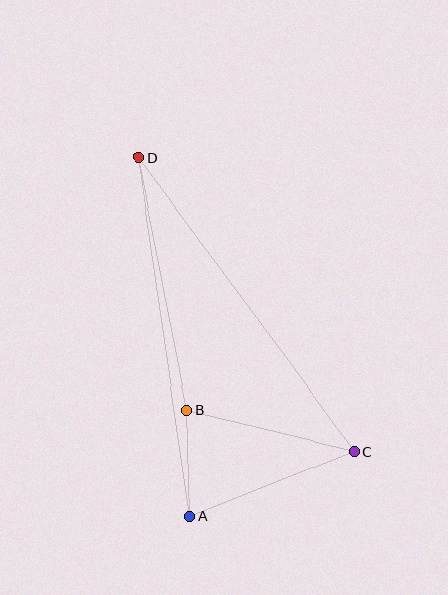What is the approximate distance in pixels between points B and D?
The distance between B and D is approximately 258 pixels.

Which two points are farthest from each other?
Points C and D are farthest from each other.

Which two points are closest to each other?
Points A and B are closest to each other.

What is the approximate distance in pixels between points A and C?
The distance between A and C is approximately 177 pixels.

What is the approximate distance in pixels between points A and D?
The distance between A and D is approximately 362 pixels.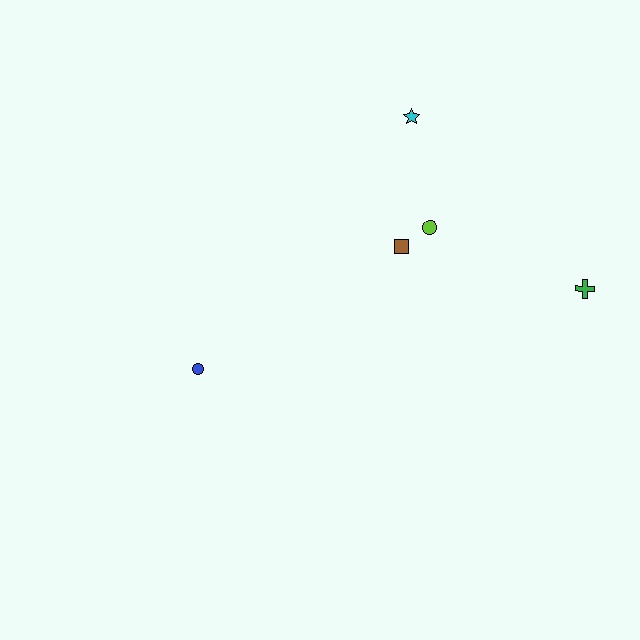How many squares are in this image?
There is 1 square.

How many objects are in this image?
There are 5 objects.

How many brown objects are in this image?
There is 1 brown object.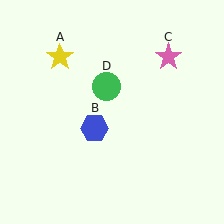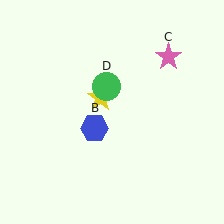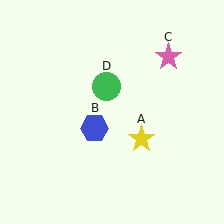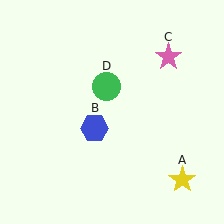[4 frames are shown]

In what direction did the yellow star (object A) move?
The yellow star (object A) moved down and to the right.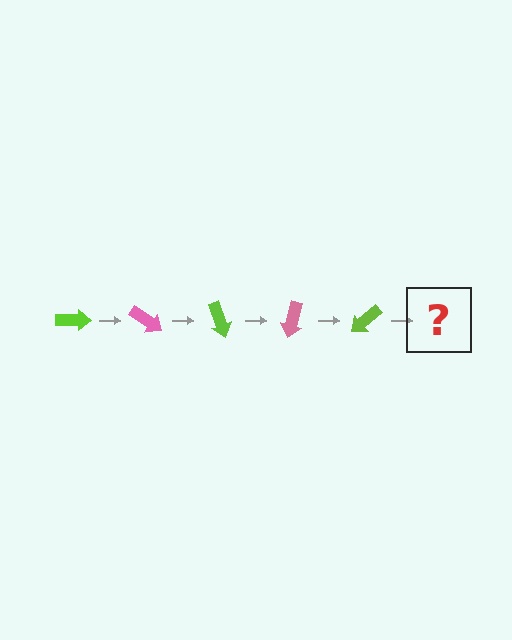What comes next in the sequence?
The next element should be a pink arrow, rotated 175 degrees from the start.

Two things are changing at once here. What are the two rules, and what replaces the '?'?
The two rules are that it rotates 35 degrees each step and the color cycles through lime and pink. The '?' should be a pink arrow, rotated 175 degrees from the start.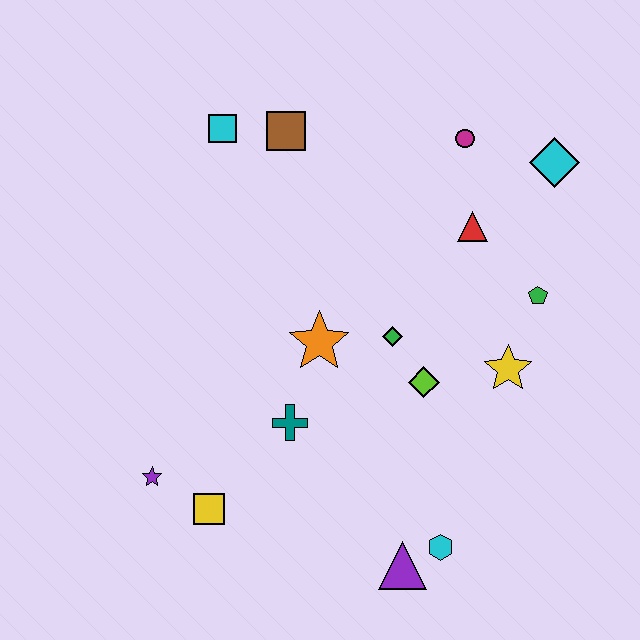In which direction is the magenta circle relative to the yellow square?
The magenta circle is above the yellow square.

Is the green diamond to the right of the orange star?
Yes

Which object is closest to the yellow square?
The purple star is closest to the yellow square.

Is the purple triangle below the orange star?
Yes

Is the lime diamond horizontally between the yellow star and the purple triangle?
Yes